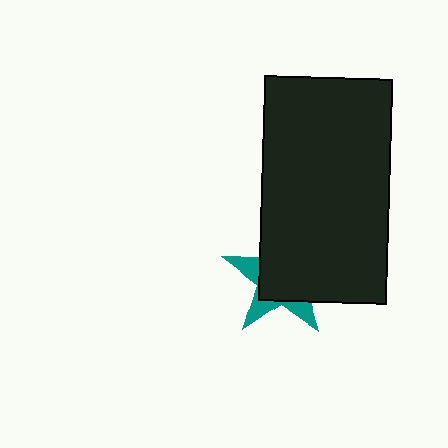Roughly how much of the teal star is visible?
A small part of it is visible (roughly 32%).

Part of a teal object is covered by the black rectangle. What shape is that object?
It is a star.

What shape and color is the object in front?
The object in front is a black rectangle.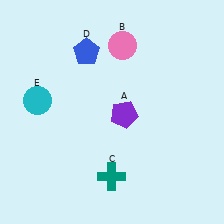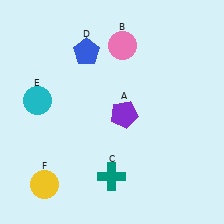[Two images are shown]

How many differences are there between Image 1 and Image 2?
There is 1 difference between the two images.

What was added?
A yellow circle (F) was added in Image 2.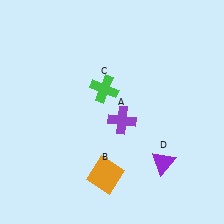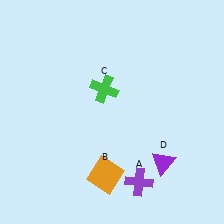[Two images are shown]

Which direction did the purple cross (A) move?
The purple cross (A) moved down.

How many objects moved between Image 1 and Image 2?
1 object moved between the two images.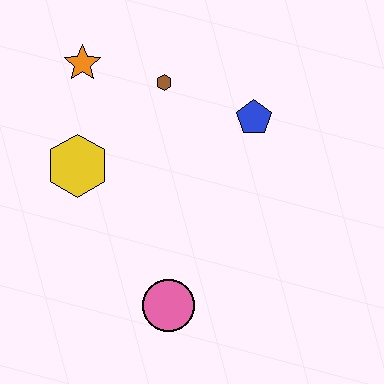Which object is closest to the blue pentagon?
The brown hexagon is closest to the blue pentagon.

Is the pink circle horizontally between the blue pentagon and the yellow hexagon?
Yes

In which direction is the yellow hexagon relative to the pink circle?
The yellow hexagon is above the pink circle.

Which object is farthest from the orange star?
The pink circle is farthest from the orange star.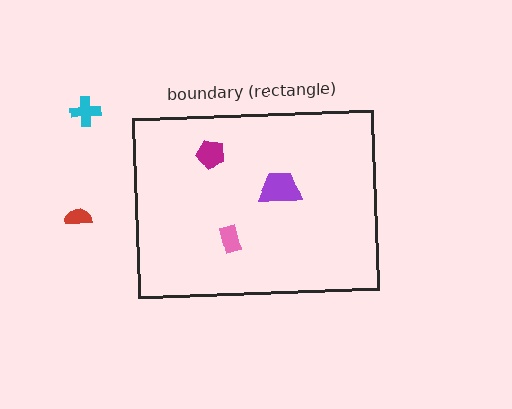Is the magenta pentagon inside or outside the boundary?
Inside.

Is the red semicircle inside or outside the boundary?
Outside.